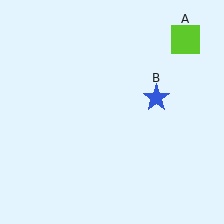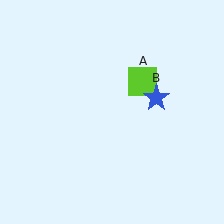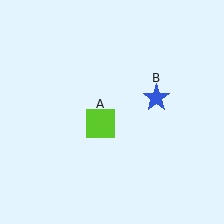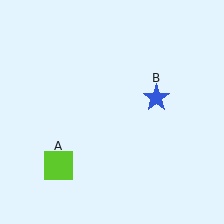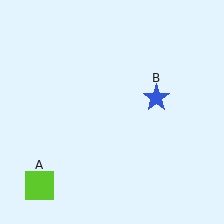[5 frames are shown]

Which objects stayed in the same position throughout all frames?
Blue star (object B) remained stationary.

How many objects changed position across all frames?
1 object changed position: lime square (object A).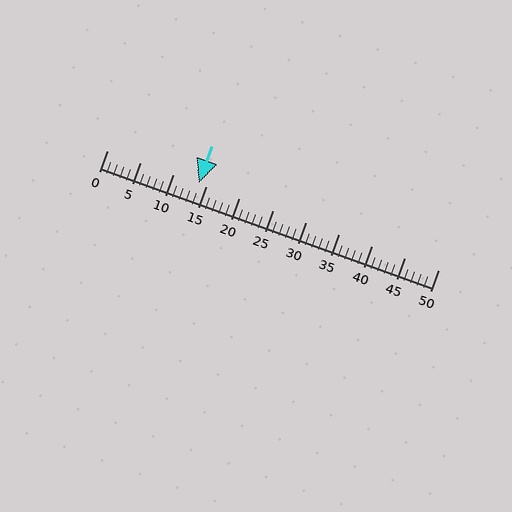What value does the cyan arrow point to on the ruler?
The cyan arrow points to approximately 14.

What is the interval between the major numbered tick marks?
The major tick marks are spaced 5 units apart.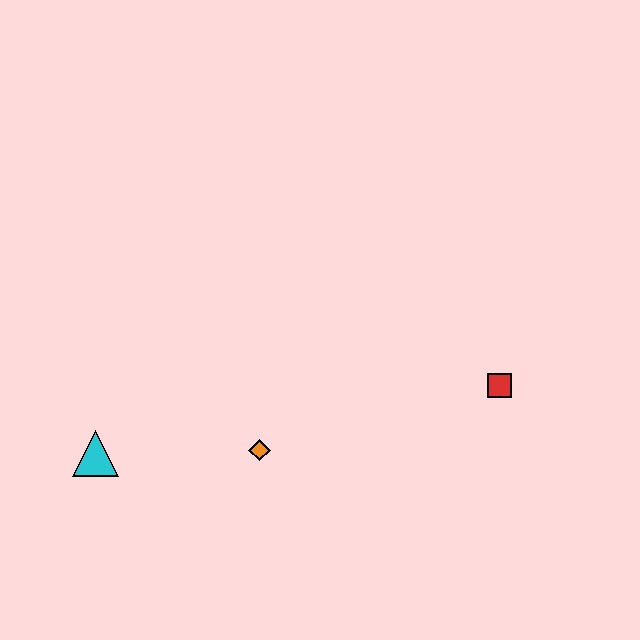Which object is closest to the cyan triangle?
The orange diamond is closest to the cyan triangle.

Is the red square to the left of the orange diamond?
No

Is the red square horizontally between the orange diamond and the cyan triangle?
No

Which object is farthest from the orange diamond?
The red square is farthest from the orange diamond.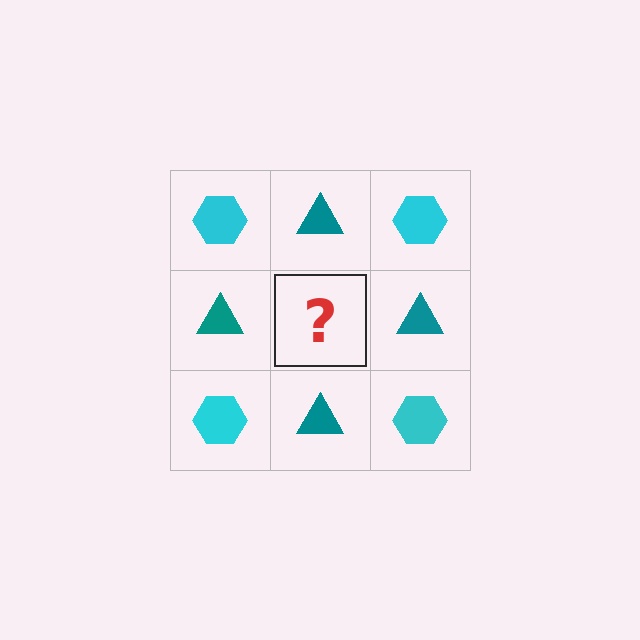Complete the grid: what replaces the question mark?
The question mark should be replaced with a cyan hexagon.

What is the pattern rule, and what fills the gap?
The rule is that it alternates cyan hexagon and teal triangle in a checkerboard pattern. The gap should be filled with a cyan hexagon.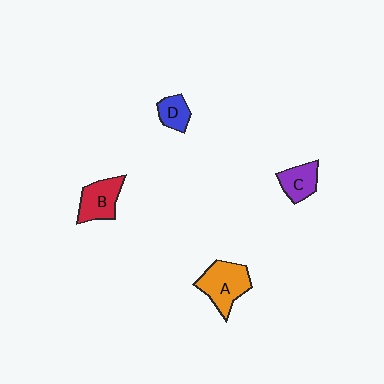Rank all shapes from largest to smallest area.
From largest to smallest: A (orange), B (red), C (purple), D (blue).